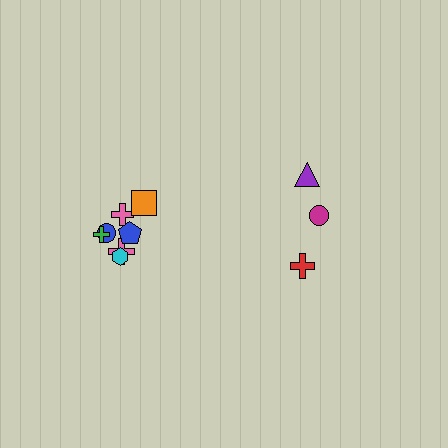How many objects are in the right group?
There are 3 objects.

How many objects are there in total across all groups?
There are 11 objects.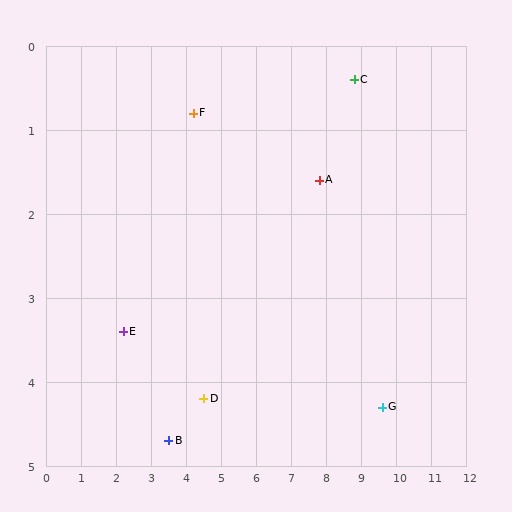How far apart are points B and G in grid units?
Points B and G are about 6.1 grid units apart.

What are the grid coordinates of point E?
Point E is at approximately (2.2, 3.4).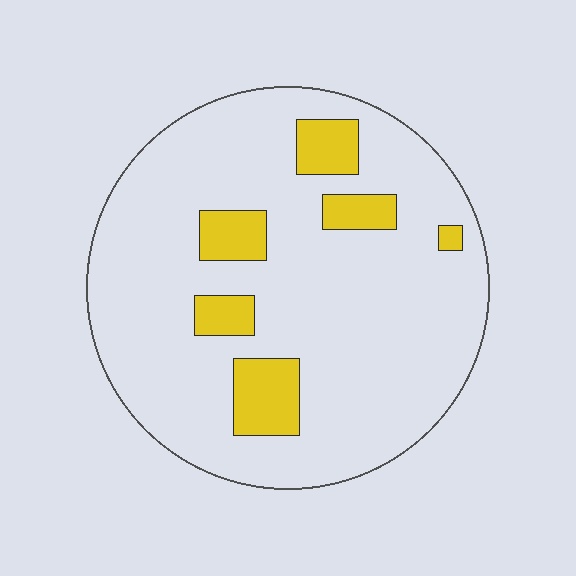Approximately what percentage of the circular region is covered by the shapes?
Approximately 15%.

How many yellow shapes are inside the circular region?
6.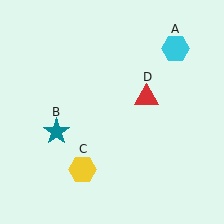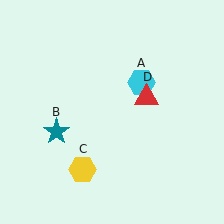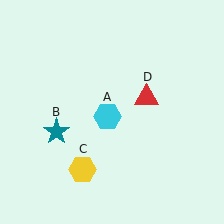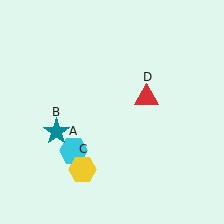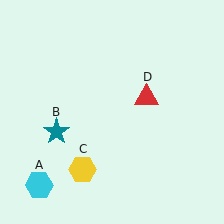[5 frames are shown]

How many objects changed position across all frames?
1 object changed position: cyan hexagon (object A).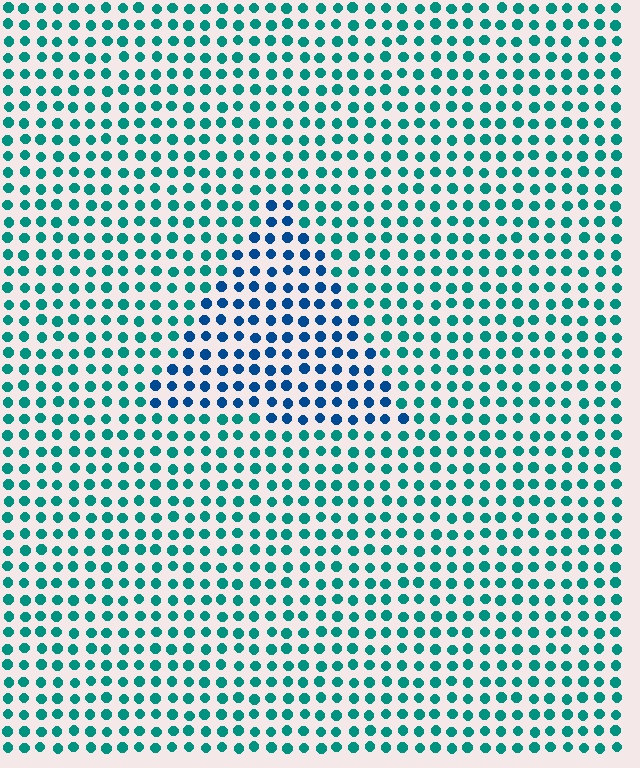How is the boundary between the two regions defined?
The boundary is defined purely by a slight shift in hue (about 38 degrees). Spacing, size, and orientation are identical on both sides.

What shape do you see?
I see a triangle.